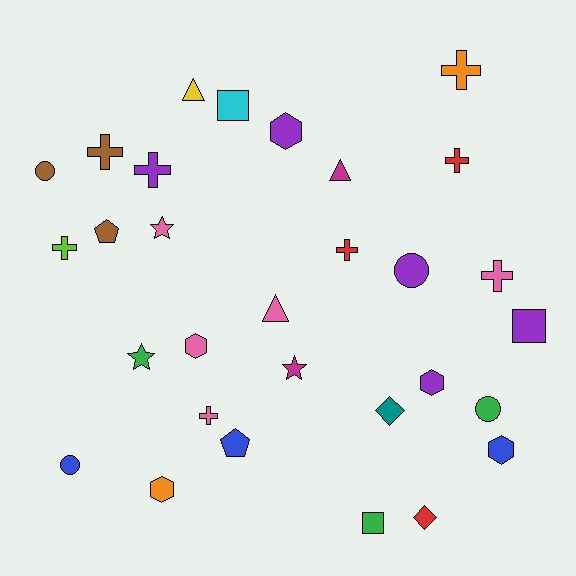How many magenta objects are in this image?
There are 2 magenta objects.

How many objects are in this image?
There are 30 objects.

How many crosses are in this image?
There are 8 crosses.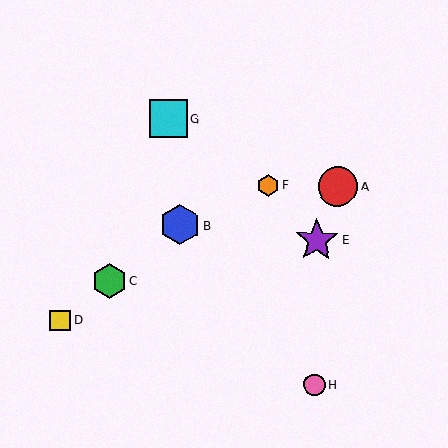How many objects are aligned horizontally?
2 objects (A, F) are aligned horizontally.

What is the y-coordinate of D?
Object D is at y≈320.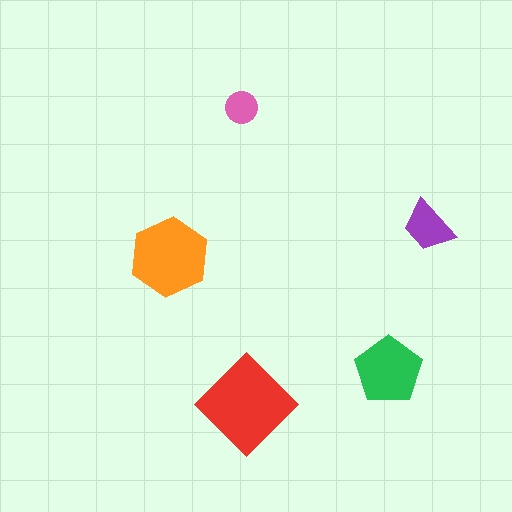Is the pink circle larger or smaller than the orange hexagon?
Smaller.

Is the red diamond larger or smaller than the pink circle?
Larger.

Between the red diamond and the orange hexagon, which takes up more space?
The red diamond.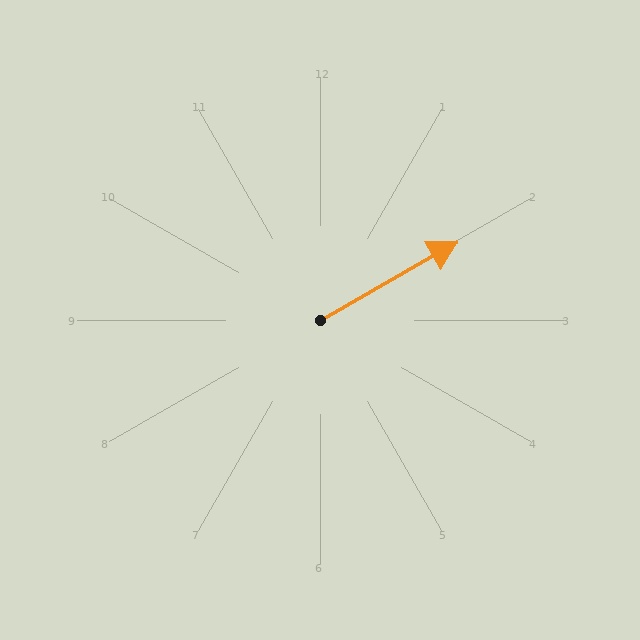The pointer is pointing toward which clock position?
Roughly 2 o'clock.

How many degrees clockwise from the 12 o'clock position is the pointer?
Approximately 60 degrees.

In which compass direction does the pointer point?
Northeast.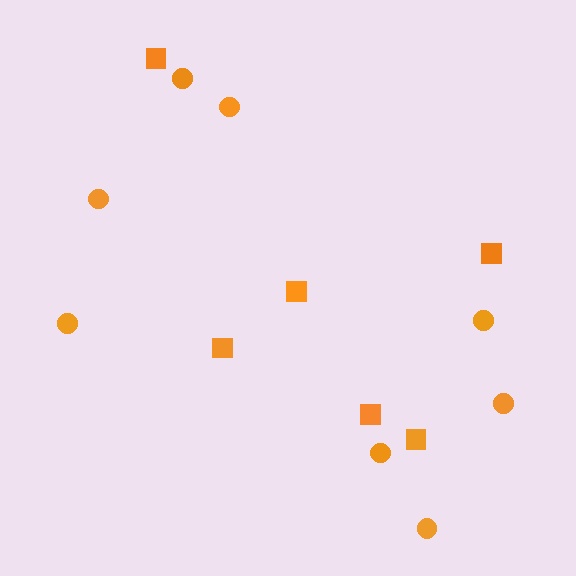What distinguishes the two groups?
There are 2 groups: one group of squares (6) and one group of circles (8).